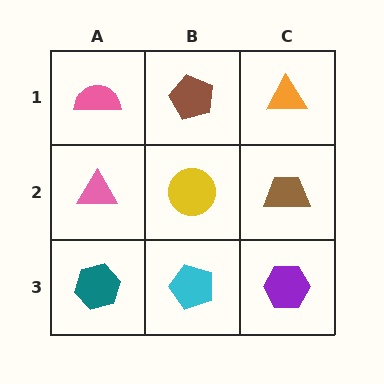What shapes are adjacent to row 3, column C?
A brown trapezoid (row 2, column C), a cyan pentagon (row 3, column B).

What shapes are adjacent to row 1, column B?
A yellow circle (row 2, column B), a pink semicircle (row 1, column A), an orange triangle (row 1, column C).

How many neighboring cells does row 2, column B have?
4.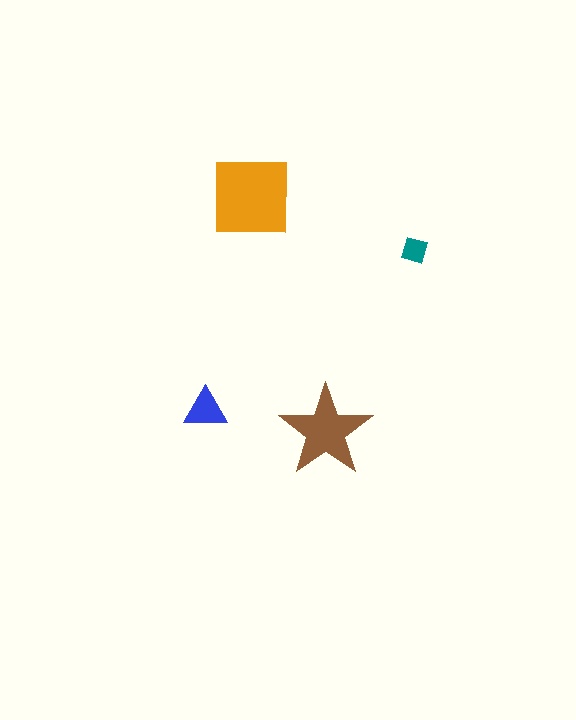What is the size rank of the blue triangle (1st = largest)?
3rd.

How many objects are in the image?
There are 4 objects in the image.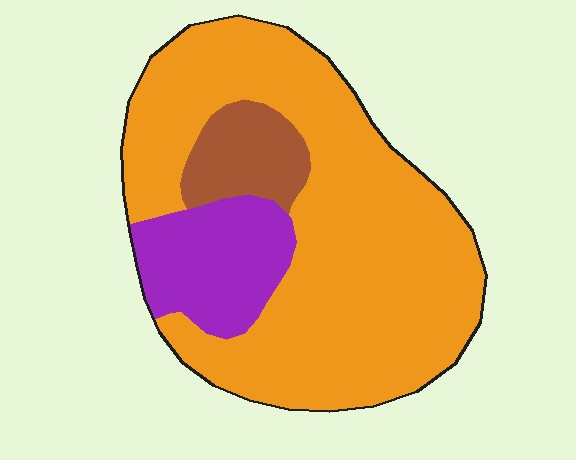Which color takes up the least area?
Brown, at roughly 10%.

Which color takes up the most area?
Orange, at roughly 75%.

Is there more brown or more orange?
Orange.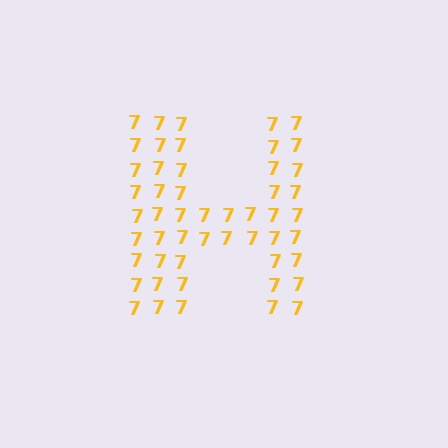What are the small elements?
The small elements are digit 7's.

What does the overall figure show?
The overall figure shows the letter H.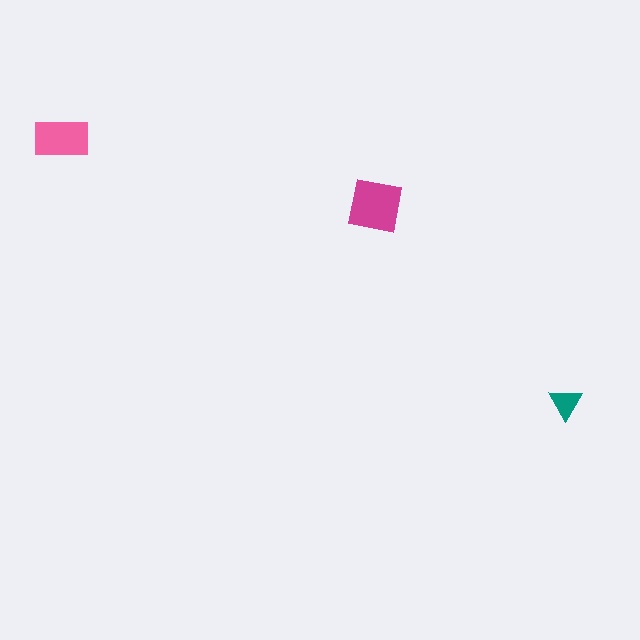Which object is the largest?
The magenta square.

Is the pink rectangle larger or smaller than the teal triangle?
Larger.